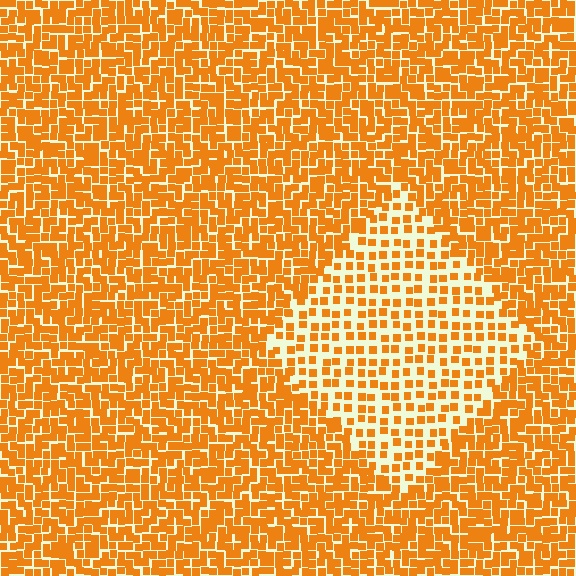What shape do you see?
I see a diamond.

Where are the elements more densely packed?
The elements are more densely packed outside the diamond boundary.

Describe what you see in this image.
The image contains small orange elements arranged at two different densities. A diamond-shaped region is visible where the elements are less densely packed than the surrounding area.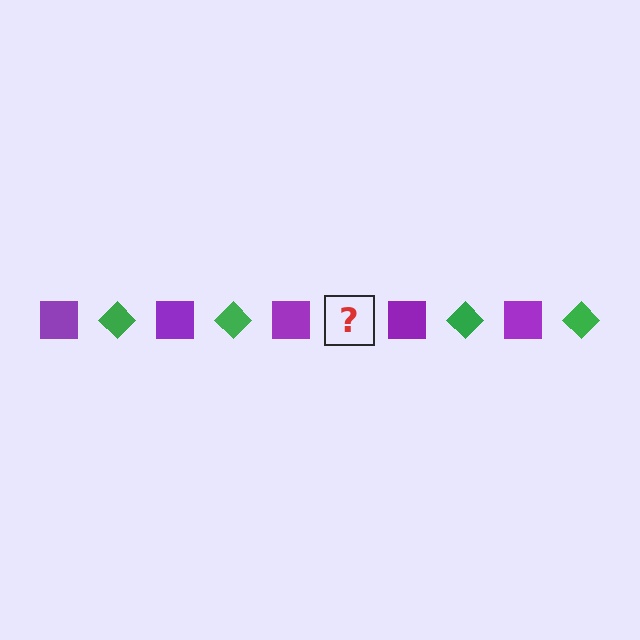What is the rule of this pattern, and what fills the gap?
The rule is that the pattern alternates between purple square and green diamond. The gap should be filled with a green diamond.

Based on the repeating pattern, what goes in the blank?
The blank should be a green diamond.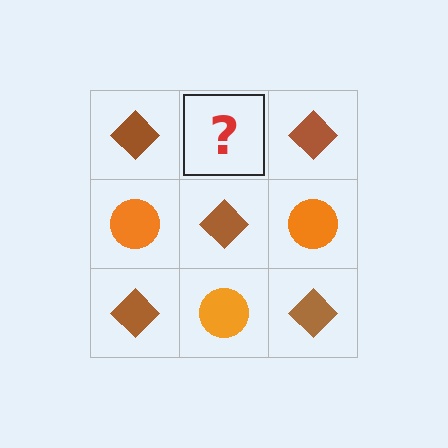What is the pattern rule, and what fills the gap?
The rule is that it alternates brown diamond and orange circle in a checkerboard pattern. The gap should be filled with an orange circle.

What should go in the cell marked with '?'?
The missing cell should contain an orange circle.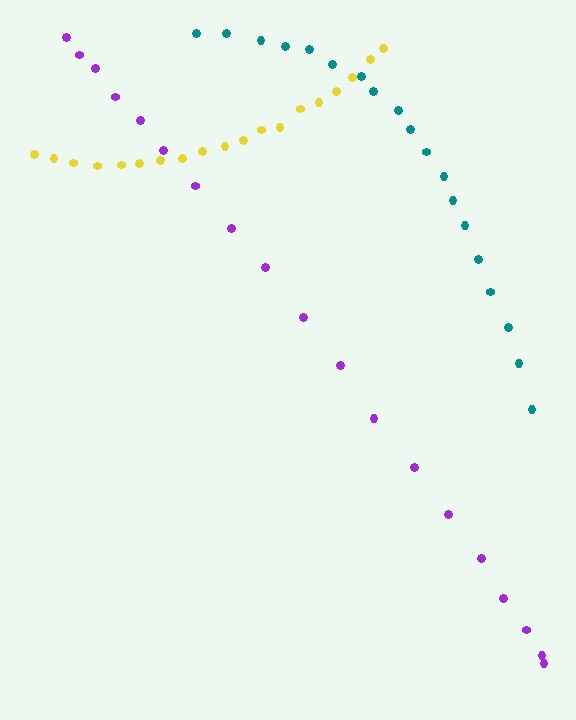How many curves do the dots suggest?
There are 3 distinct paths.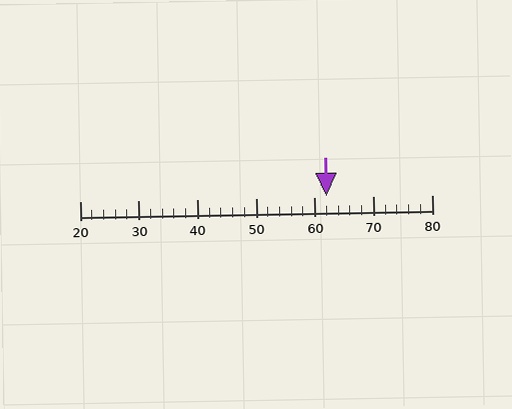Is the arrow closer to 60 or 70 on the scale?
The arrow is closer to 60.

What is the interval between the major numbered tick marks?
The major tick marks are spaced 10 units apart.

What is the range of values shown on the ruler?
The ruler shows values from 20 to 80.